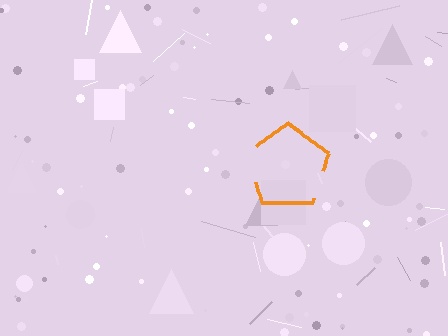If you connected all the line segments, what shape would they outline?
They would outline a pentagon.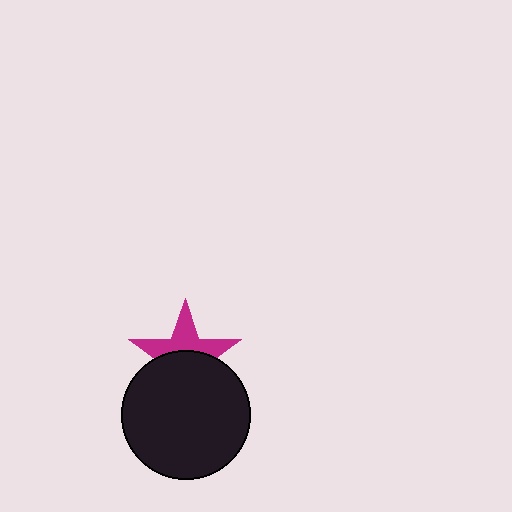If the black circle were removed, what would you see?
You would see the complete magenta star.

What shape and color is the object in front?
The object in front is a black circle.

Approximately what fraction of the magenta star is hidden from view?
Roughly 54% of the magenta star is hidden behind the black circle.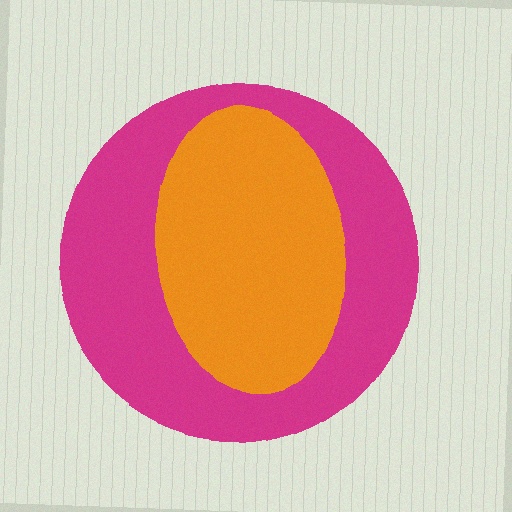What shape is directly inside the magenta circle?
The orange ellipse.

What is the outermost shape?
The magenta circle.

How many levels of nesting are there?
2.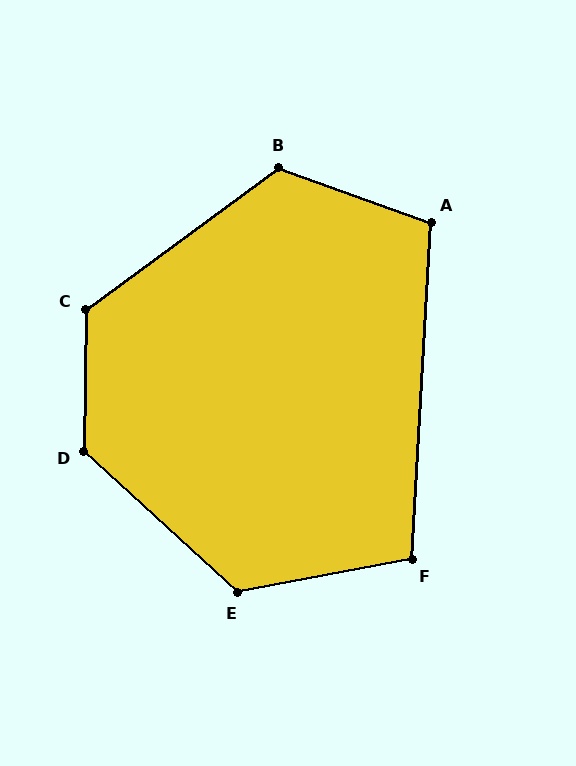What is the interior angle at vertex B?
Approximately 124 degrees (obtuse).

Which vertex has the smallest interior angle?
F, at approximately 104 degrees.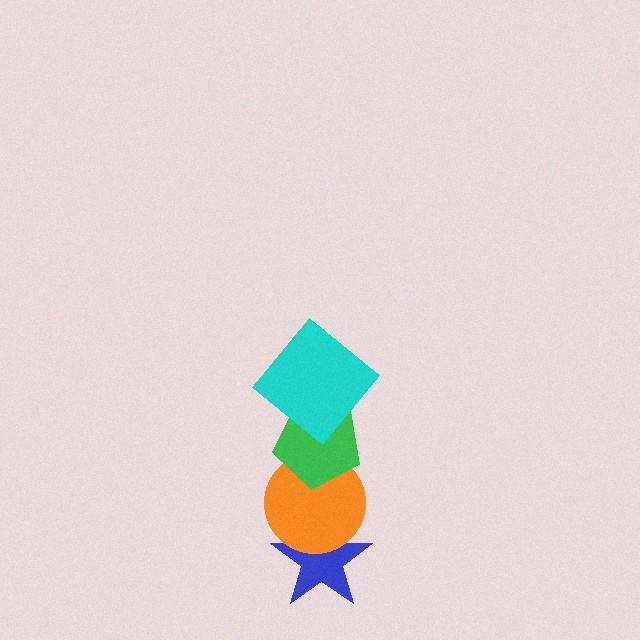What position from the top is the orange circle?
The orange circle is 3rd from the top.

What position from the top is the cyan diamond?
The cyan diamond is 1st from the top.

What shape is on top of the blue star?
The orange circle is on top of the blue star.